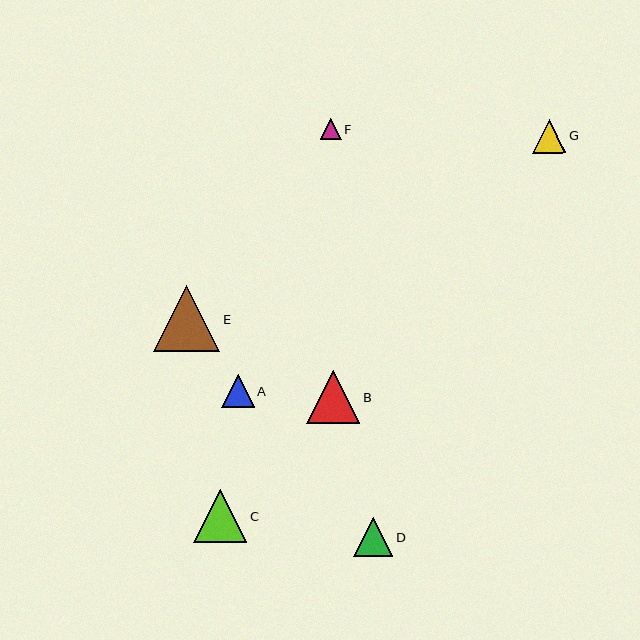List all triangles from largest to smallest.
From largest to smallest: E, B, C, D, G, A, F.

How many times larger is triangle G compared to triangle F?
Triangle G is approximately 1.6 times the size of triangle F.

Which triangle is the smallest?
Triangle F is the smallest with a size of approximately 21 pixels.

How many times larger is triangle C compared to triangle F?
Triangle C is approximately 2.6 times the size of triangle F.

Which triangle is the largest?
Triangle E is the largest with a size of approximately 66 pixels.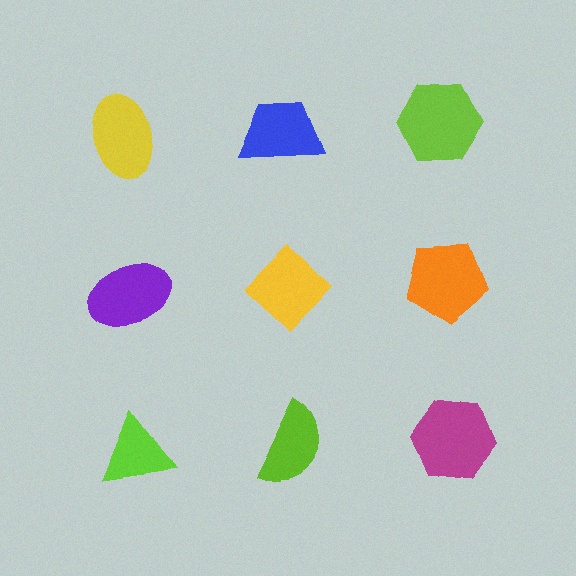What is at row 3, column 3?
A magenta hexagon.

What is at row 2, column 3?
An orange pentagon.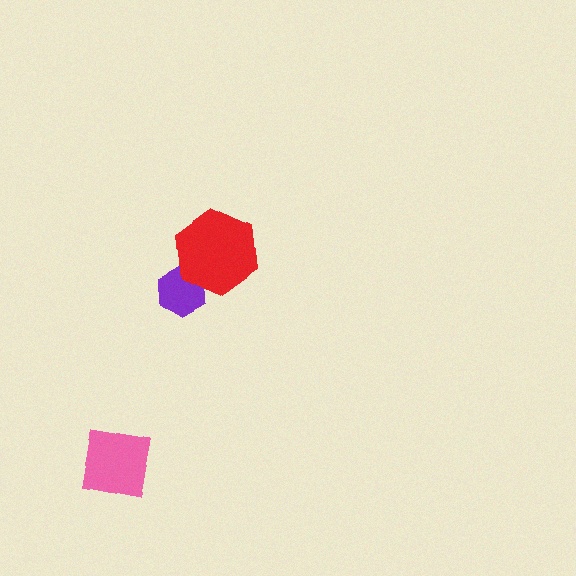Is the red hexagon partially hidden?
No, no other shape covers it.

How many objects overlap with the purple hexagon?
1 object overlaps with the purple hexagon.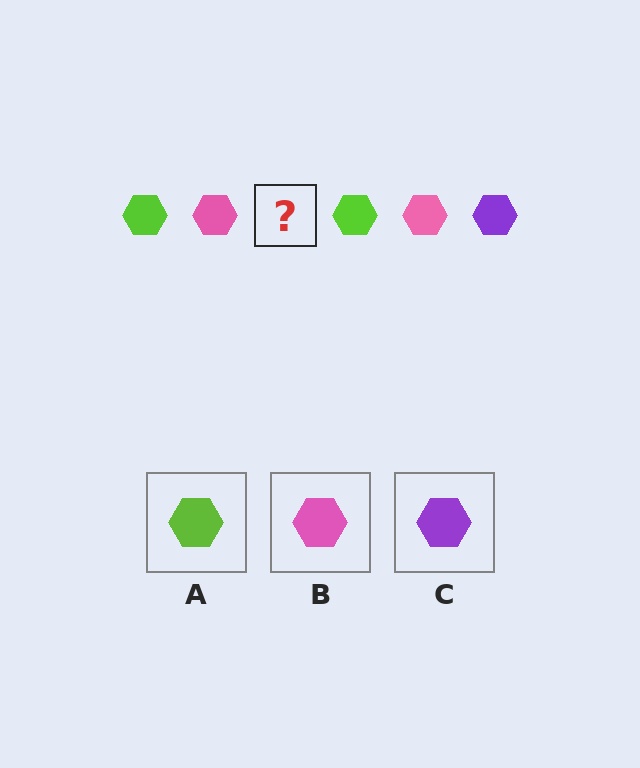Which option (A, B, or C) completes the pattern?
C.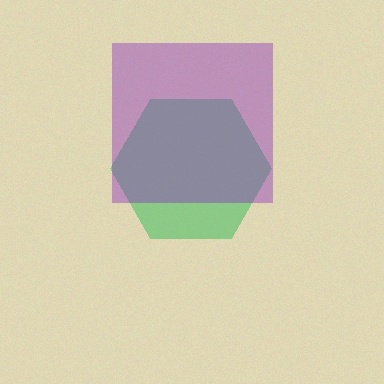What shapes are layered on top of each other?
The layered shapes are: a green hexagon, a purple square.